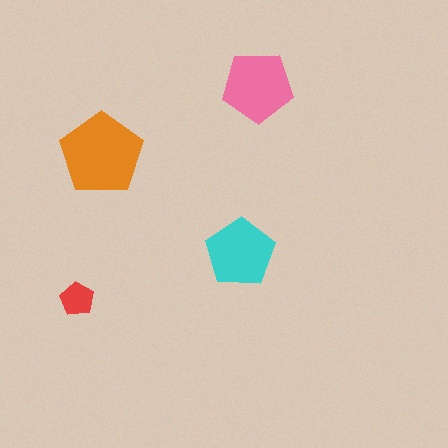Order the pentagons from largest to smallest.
the orange one, the pink one, the cyan one, the red one.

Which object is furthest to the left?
The red pentagon is leftmost.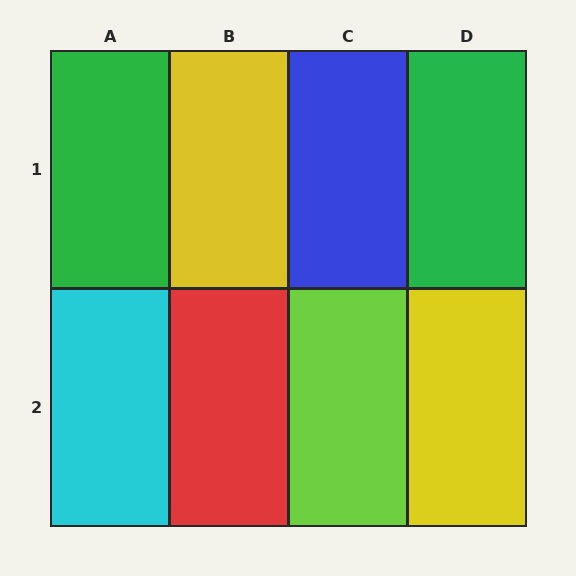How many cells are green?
2 cells are green.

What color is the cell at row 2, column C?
Lime.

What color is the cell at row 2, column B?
Red.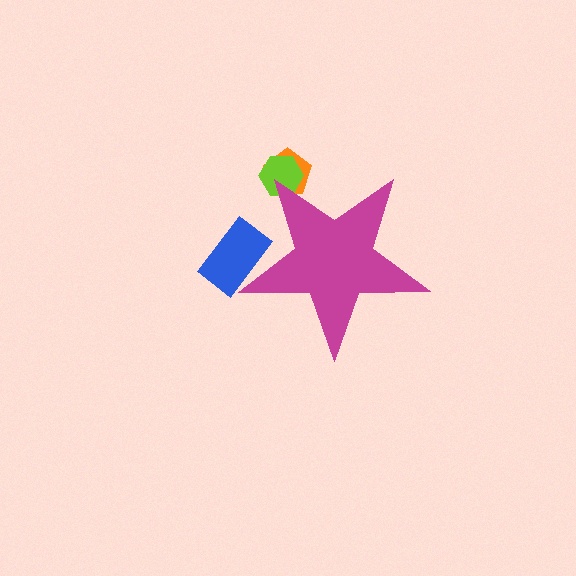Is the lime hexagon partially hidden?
Yes, the lime hexagon is partially hidden behind the magenta star.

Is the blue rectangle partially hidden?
Yes, the blue rectangle is partially hidden behind the magenta star.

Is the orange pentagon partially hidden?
Yes, the orange pentagon is partially hidden behind the magenta star.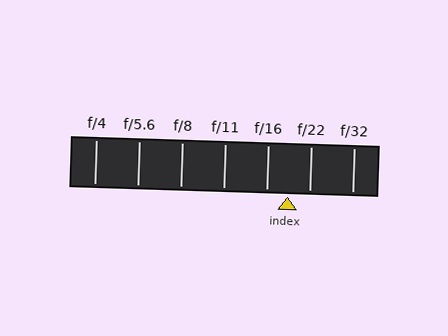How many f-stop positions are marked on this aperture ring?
There are 7 f-stop positions marked.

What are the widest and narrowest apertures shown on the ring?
The widest aperture shown is f/4 and the narrowest is f/32.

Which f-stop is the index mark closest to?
The index mark is closest to f/22.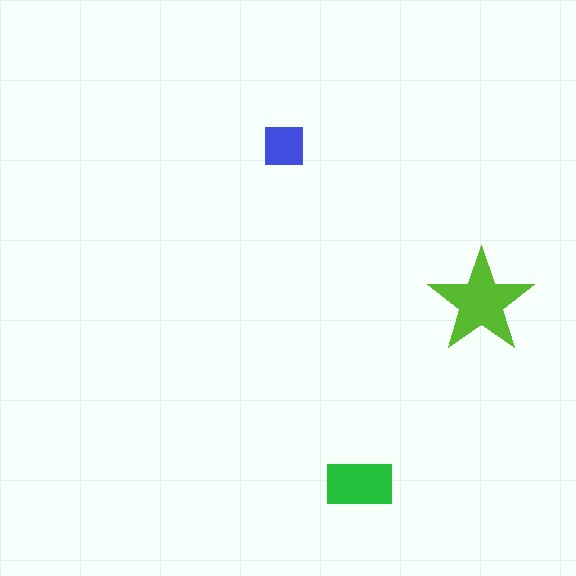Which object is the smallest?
The blue square.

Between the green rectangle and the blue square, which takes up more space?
The green rectangle.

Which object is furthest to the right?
The lime star is rightmost.